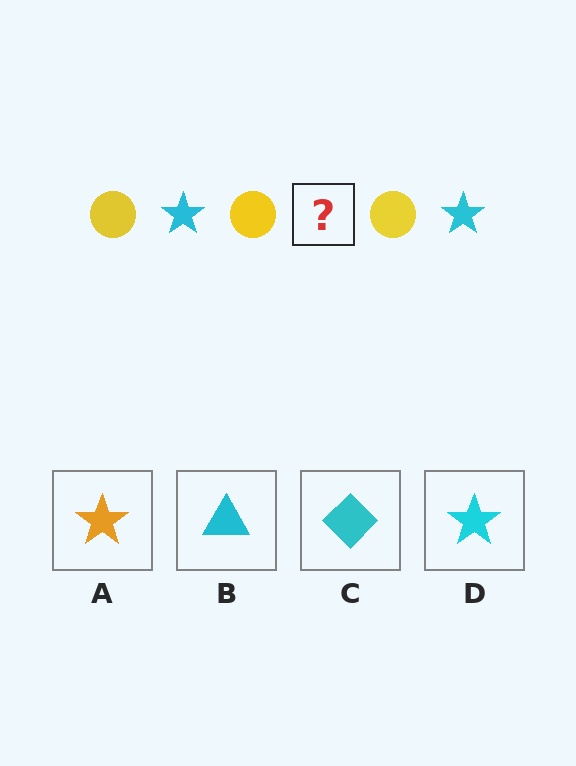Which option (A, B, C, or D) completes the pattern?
D.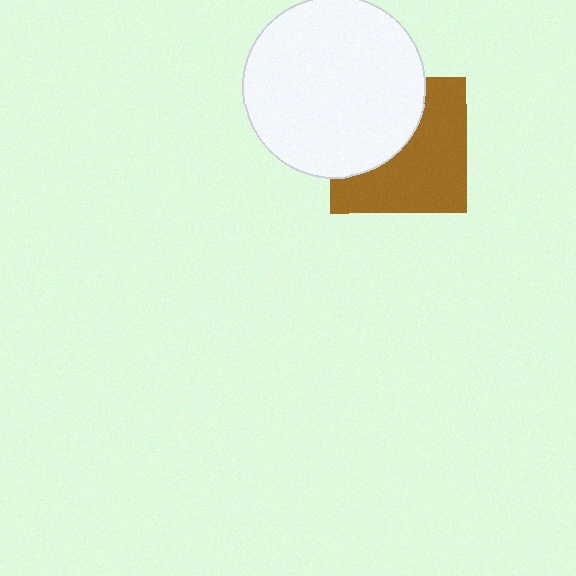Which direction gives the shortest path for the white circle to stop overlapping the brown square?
Moving toward the upper-left gives the shortest separation.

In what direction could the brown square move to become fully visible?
The brown square could move toward the lower-right. That would shift it out from behind the white circle entirely.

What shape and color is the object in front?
The object in front is a white circle.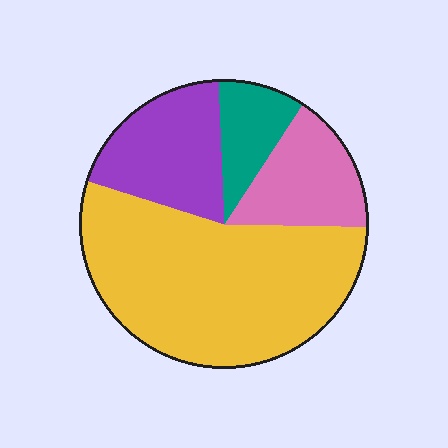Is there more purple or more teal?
Purple.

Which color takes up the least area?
Teal, at roughly 10%.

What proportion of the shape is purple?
Purple takes up less than a quarter of the shape.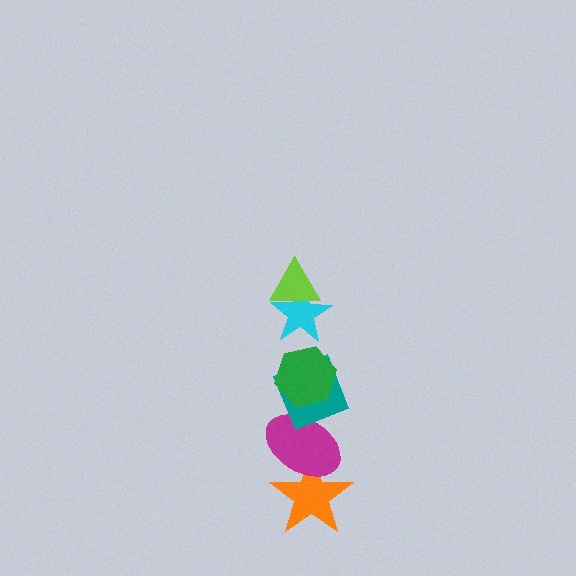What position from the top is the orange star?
The orange star is 6th from the top.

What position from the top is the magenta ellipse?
The magenta ellipse is 5th from the top.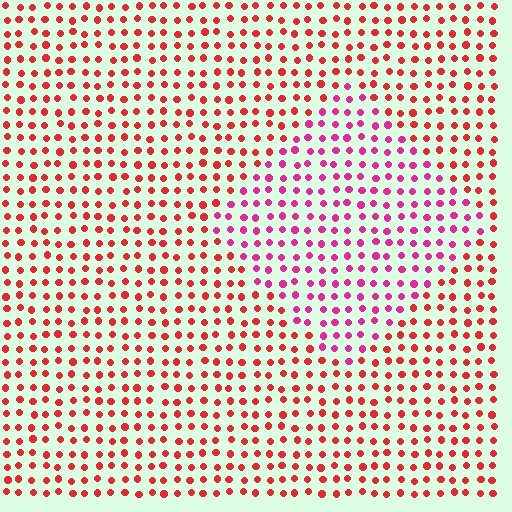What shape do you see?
I see a diamond.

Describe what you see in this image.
The image is filled with small red elements in a uniform arrangement. A diamond-shaped region is visible where the elements are tinted to a slightly different hue, forming a subtle color boundary.